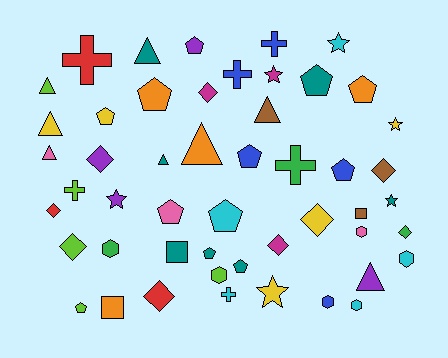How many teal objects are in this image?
There are 7 teal objects.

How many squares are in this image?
There are 3 squares.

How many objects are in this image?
There are 50 objects.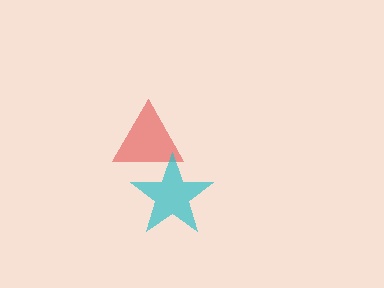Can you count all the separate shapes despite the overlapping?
Yes, there are 2 separate shapes.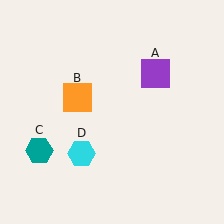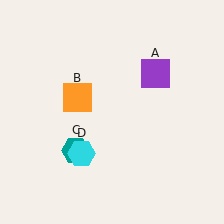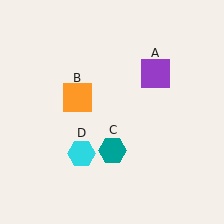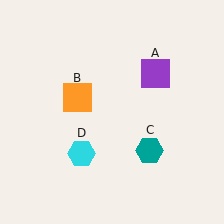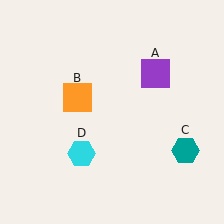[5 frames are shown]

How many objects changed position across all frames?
1 object changed position: teal hexagon (object C).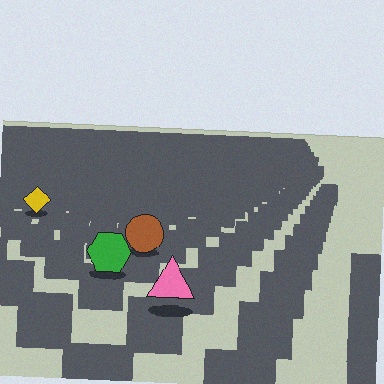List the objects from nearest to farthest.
From nearest to farthest: the pink triangle, the green hexagon, the brown circle, the yellow diamond.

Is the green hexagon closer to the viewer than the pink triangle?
No. The pink triangle is closer — you can tell from the texture gradient: the ground texture is coarser near it.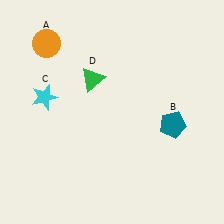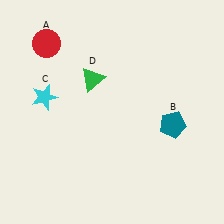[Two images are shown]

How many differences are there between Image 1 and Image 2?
There is 1 difference between the two images.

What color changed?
The circle (A) changed from orange in Image 1 to red in Image 2.